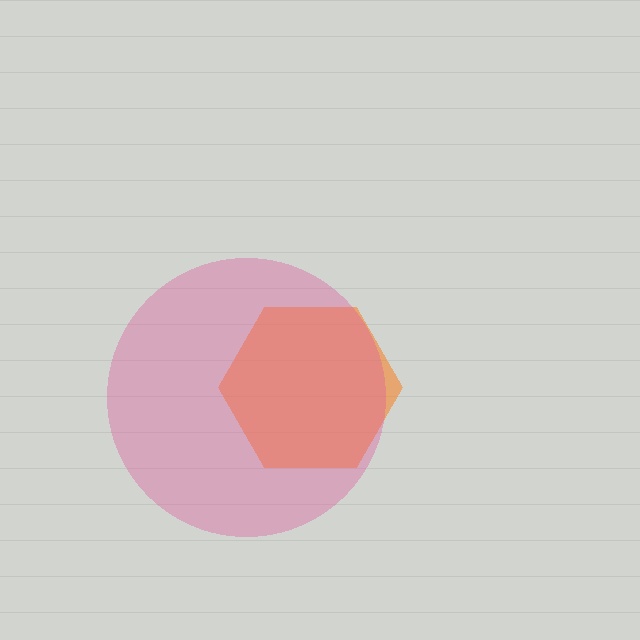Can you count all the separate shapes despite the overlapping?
Yes, there are 2 separate shapes.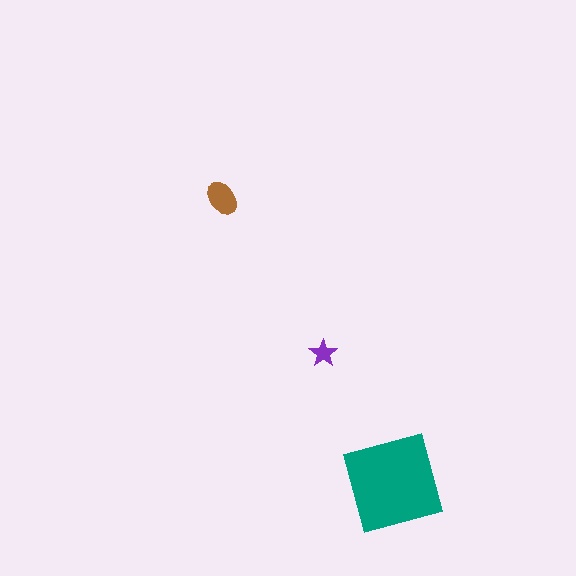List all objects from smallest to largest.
The purple star, the brown ellipse, the teal square.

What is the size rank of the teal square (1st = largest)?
1st.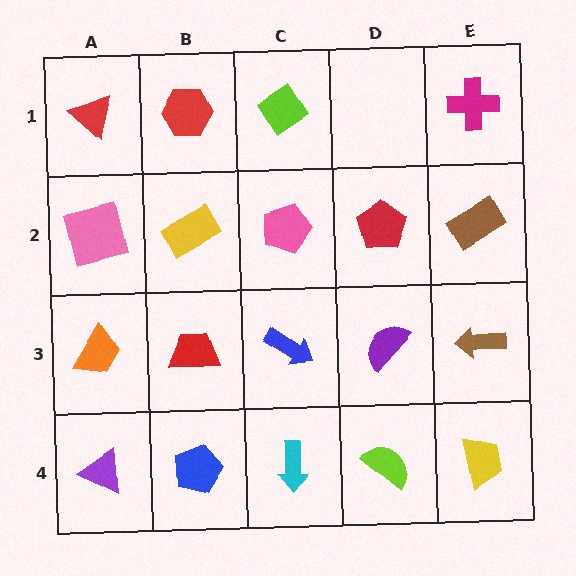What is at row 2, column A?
A pink square.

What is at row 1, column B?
A red hexagon.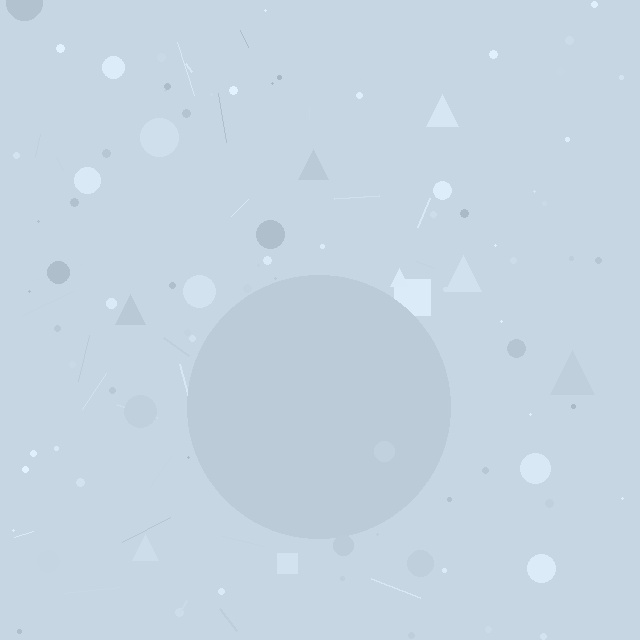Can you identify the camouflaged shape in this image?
The camouflaged shape is a circle.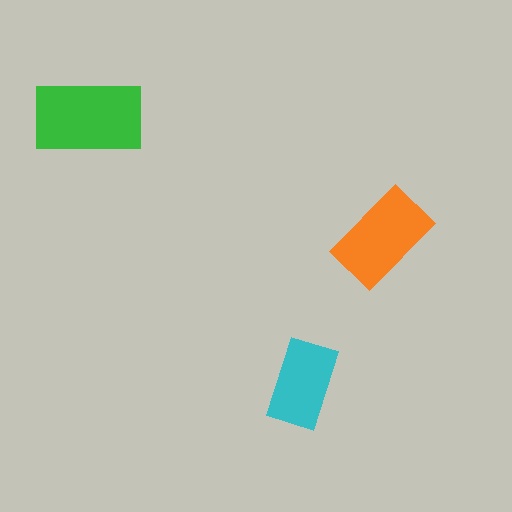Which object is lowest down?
The cyan rectangle is bottommost.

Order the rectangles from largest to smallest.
the green one, the orange one, the cyan one.